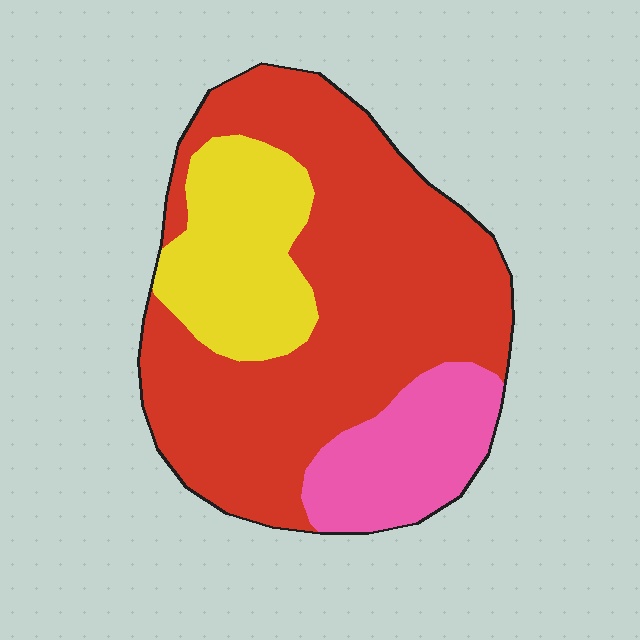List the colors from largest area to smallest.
From largest to smallest: red, yellow, pink.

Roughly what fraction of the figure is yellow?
Yellow covers about 20% of the figure.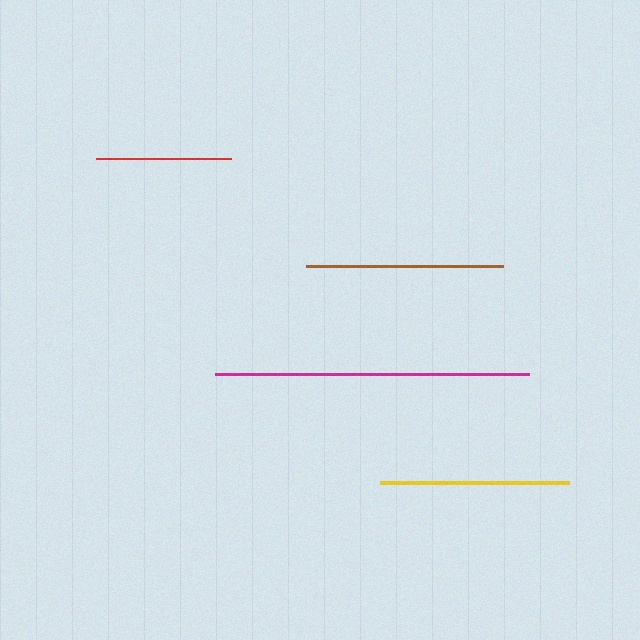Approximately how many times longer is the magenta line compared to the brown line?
The magenta line is approximately 1.6 times the length of the brown line.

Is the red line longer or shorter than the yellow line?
The yellow line is longer than the red line.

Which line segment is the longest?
The magenta line is the longest at approximately 315 pixels.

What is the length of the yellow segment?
The yellow segment is approximately 189 pixels long.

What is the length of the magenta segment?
The magenta segment is approximately 315 pixels long.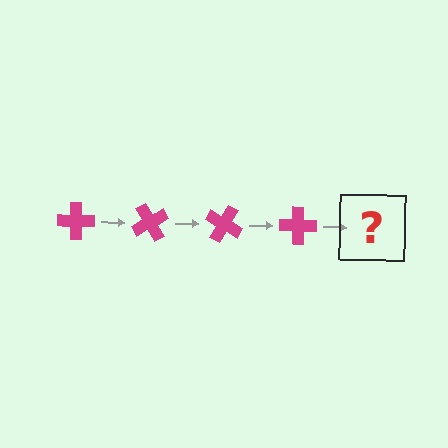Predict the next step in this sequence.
The next step is a magenta cross rotated 240 degrees.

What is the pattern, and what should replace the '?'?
The pattern is that the cross rotates 60 degrees each step. The '?' should be a magenta cross rotated 240 degrees.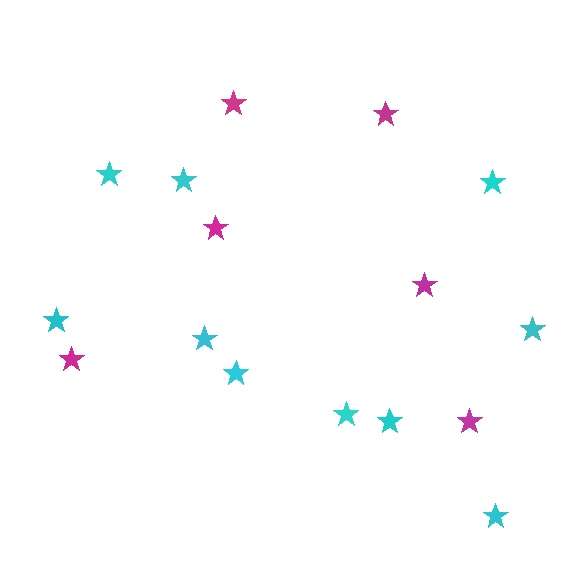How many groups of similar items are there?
There are 2 groups: one group of cyan stars (10) and one group of magenta stars (6).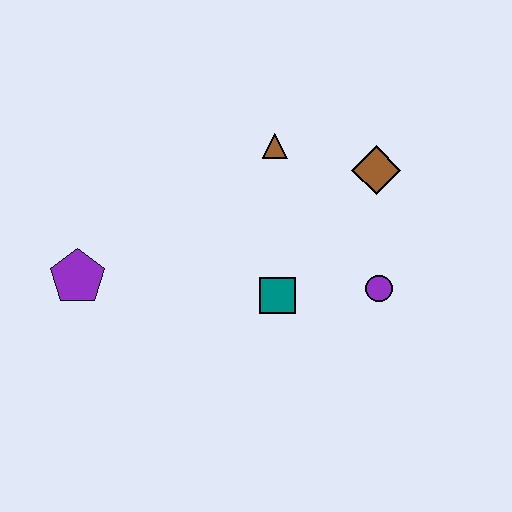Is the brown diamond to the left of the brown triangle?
No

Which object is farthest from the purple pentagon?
The brown diamond is farthest from the purple pentagon.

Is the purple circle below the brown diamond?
Yes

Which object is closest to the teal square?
The purple circle is closest to the teal square.